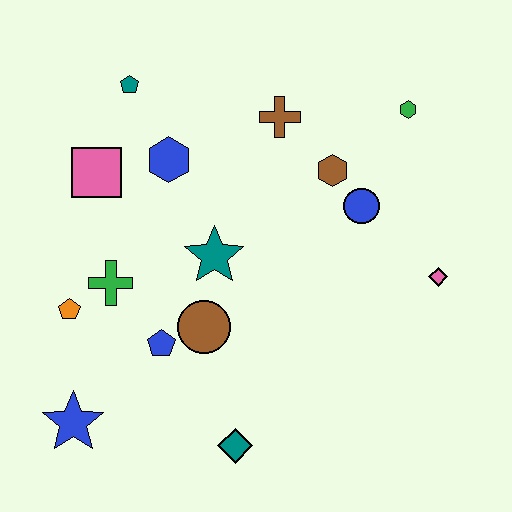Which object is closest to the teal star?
The brown circle is closest to the teal star.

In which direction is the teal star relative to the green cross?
The teal star is to the right of the green cross.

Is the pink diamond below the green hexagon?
Yes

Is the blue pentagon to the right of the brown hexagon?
No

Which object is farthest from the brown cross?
The blue star is farthest from the brown cross.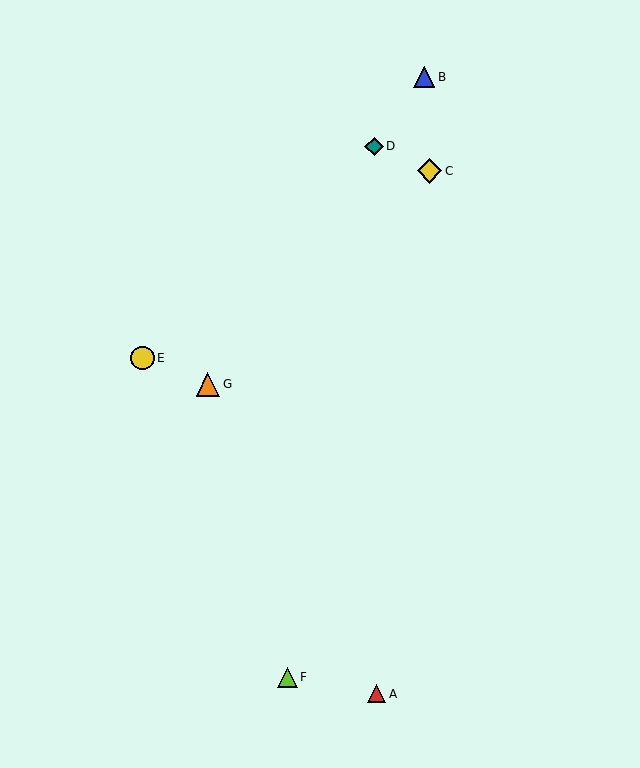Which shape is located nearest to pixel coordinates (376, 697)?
The red triangle (labeled A) at (377, 694) is nearest to that location.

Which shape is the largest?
The yellow diamond (labeled C) is the largest.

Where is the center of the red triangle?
The center of the red triangle is at (377, 694).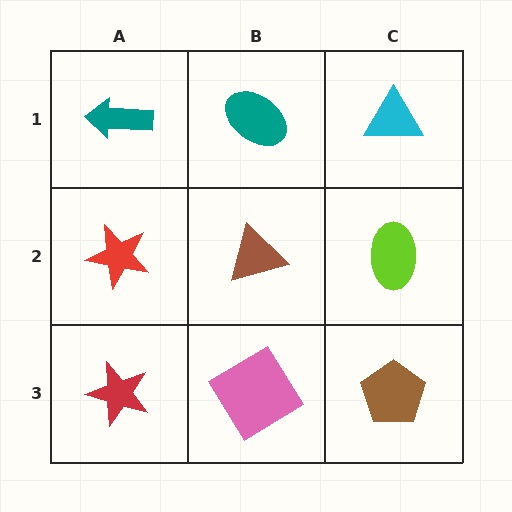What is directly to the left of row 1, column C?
A teal ellipse.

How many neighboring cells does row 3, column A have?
2.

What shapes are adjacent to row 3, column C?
A lime ellipse (row 2, column C), a pink diamond (row 3, column B).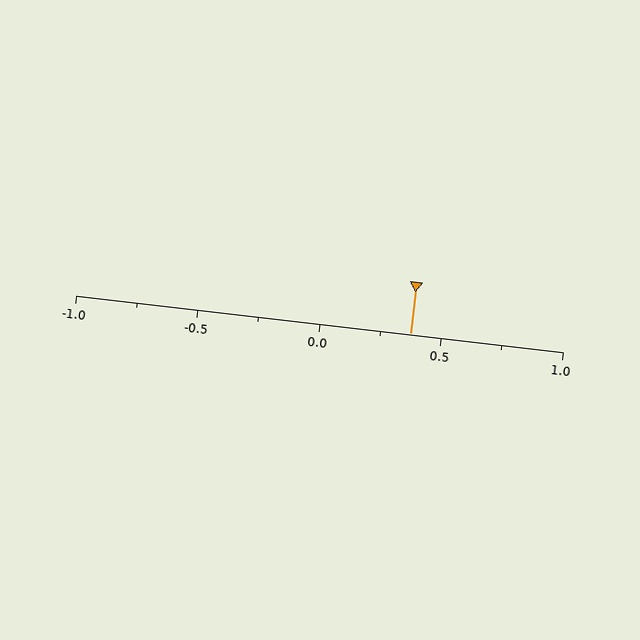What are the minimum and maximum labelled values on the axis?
The axis runs from -1.0 to 1.0.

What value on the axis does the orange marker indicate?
The marker indicates approximately 0.38.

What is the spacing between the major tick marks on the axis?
The major ticks are spaced 0.5 apart.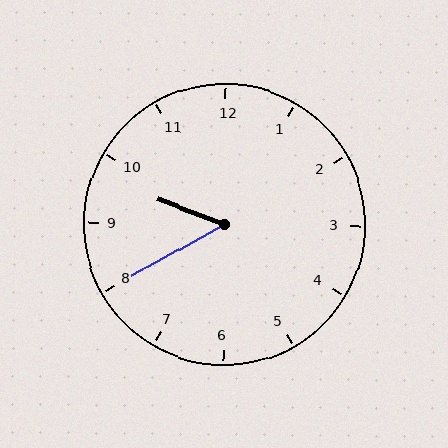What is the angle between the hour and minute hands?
Approximately 50 degrees.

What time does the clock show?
9:40.